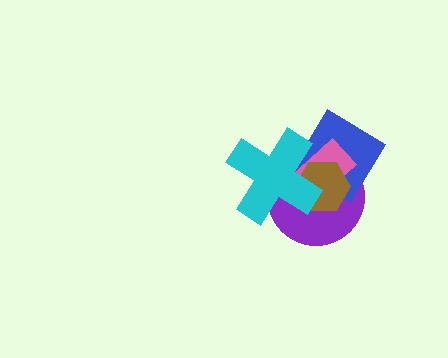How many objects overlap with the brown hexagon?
4 objects overlap with the brown hexagon.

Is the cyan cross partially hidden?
No, no other shape covers it.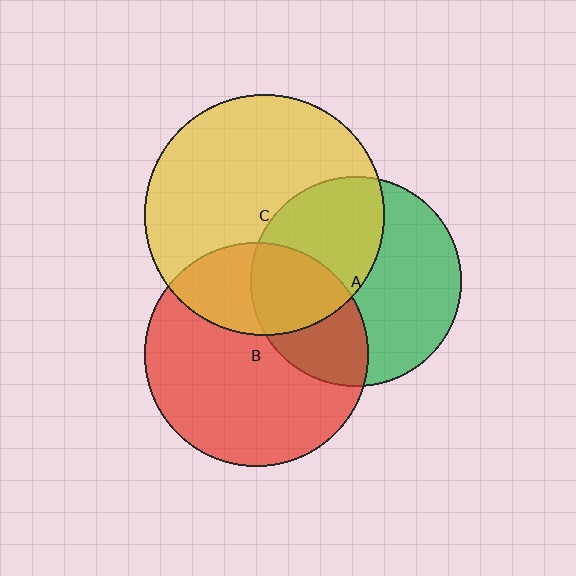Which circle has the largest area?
Circle C (yellow).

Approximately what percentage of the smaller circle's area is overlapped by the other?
Approximately 30%.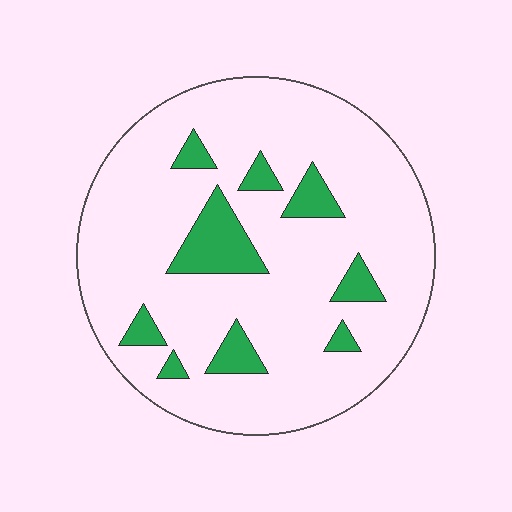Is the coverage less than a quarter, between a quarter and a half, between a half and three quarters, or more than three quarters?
Less than a quarter.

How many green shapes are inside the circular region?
9.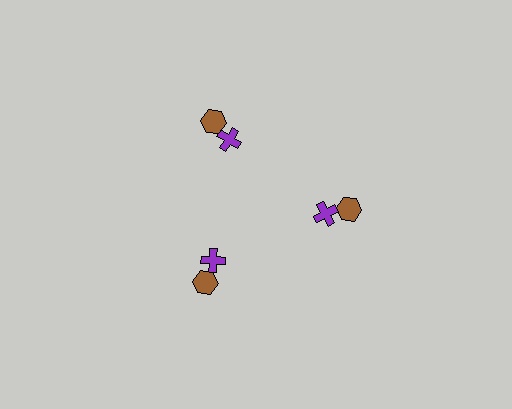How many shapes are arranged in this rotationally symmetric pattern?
There are 6 shapes, arranged in 3 groups of 2.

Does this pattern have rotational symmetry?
Yes, this pattern has 3-fold rotational symmetry. It looks the same after rotating 120 degrees around the center.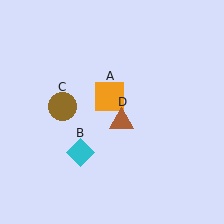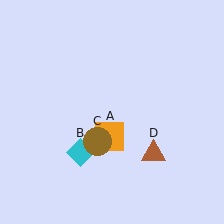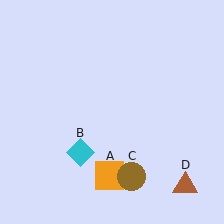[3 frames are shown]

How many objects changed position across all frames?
3 objects changed position: orange square (object A), brown circle (object C), brown triangle (object D).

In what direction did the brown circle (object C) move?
The brown circle (object C) moved down and to the right.